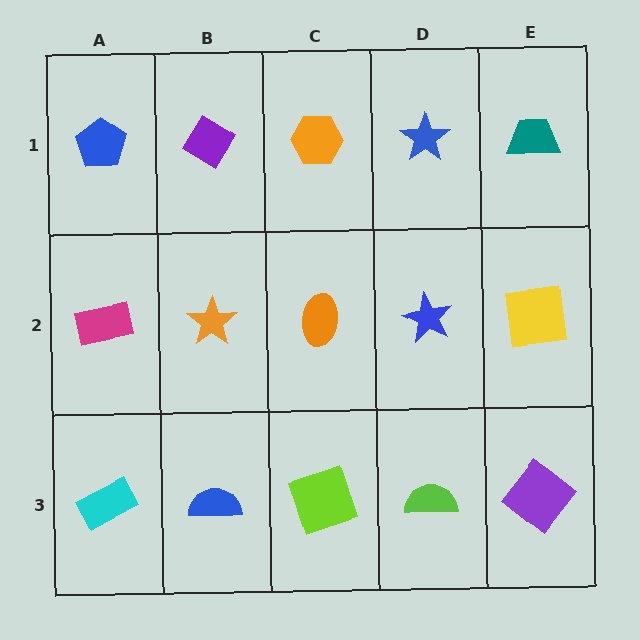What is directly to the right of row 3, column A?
A blue semicircle.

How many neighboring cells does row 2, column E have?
3.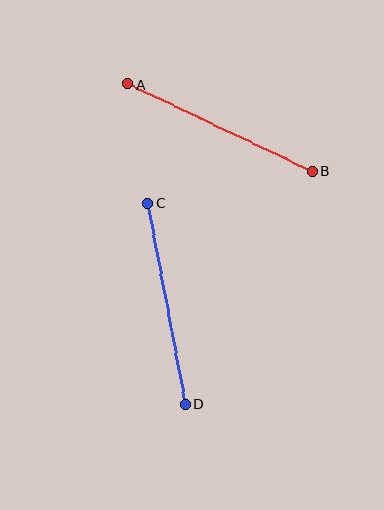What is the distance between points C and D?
The distance is approximately 205 pixels.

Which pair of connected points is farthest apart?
Points C and D are farthest apart.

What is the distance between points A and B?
The distance is approximately 204 pixels.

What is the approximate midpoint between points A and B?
The midpoint is at approximately (220, 128) pixels.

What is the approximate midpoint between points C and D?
The midpoint is at approximately (167, 304) pixels.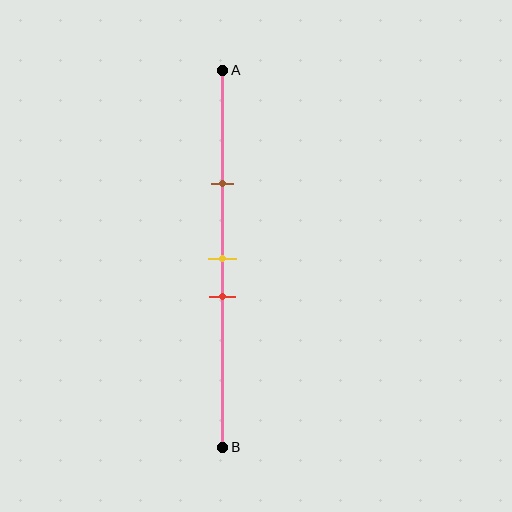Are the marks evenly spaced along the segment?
No, the marks are not evenly spaced.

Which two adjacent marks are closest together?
The yellow and red marks are the closest adjacent pair.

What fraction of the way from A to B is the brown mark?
The brown mark is approximately 30% (0.3) of the way from A to B.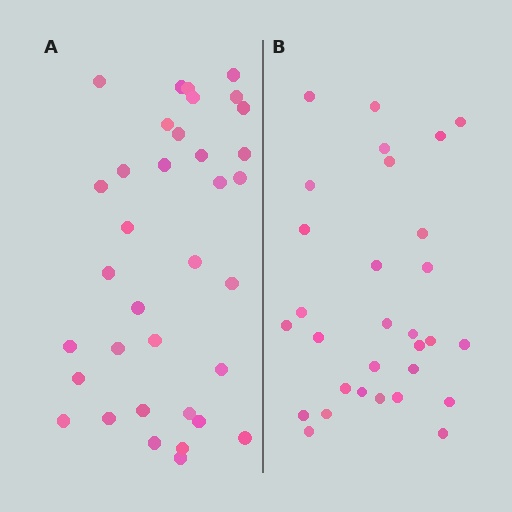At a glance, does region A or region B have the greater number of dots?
Region A (the left region) has more dots.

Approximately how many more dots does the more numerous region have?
Region A has about 5 more dots than region B.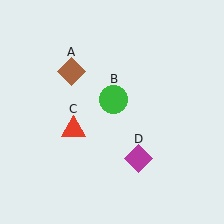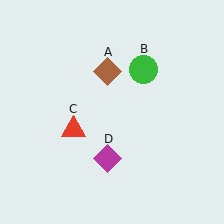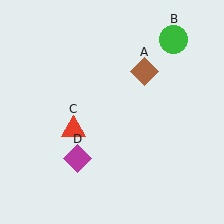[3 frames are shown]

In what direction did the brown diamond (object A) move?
The brown diamond (object A) moved right.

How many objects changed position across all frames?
3 objects changed position: brown diamond (object A), green circle (object B), magenta diamond (object D).